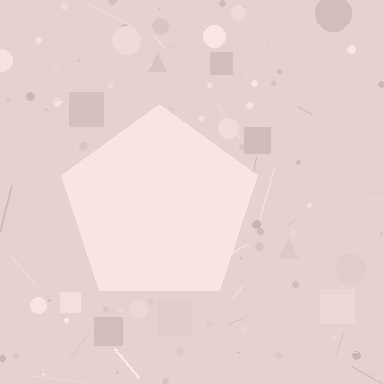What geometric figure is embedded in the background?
A pentagon is embedded in the background.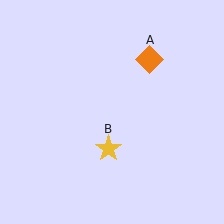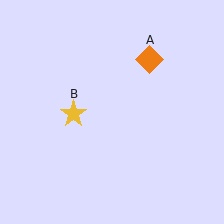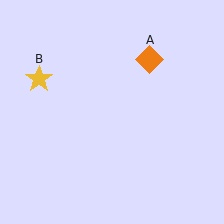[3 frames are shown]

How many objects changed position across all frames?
1 object changed position: yellow star (object B).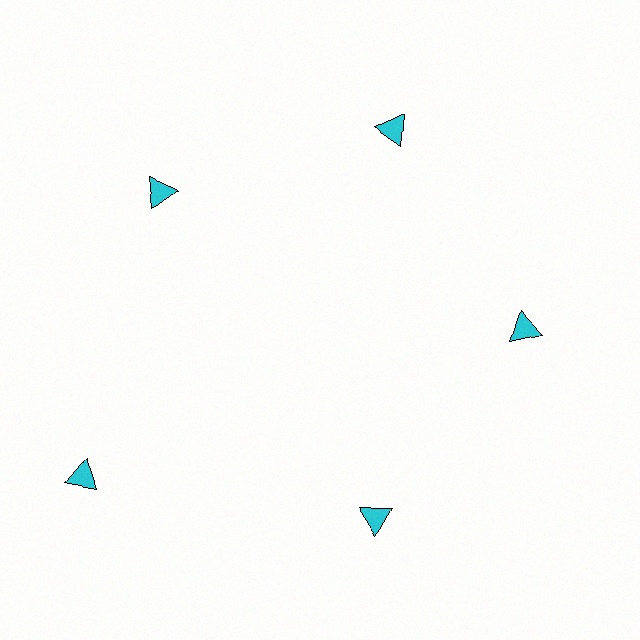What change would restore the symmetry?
The symmetry would be restored by moving it inward, back onto the ring so that all 5 triangles sit at equal angles and equal distance from the center.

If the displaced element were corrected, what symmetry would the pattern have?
It would have 5-fold rotational symmetry — the pattern would map onto itself every 72 degrees.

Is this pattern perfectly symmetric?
No. The 5 cyan triangles are arranged in a ring, but one element near the 8 o'clock position is pushed outward from the center, breaking the 5-fold rotational symmetry.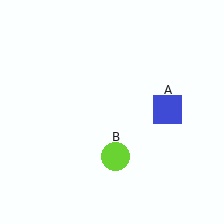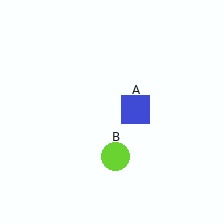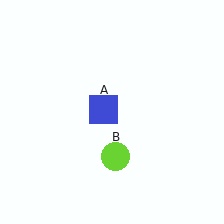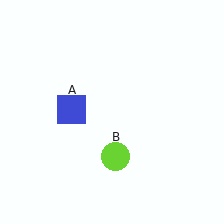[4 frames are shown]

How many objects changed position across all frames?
1 object changed position: blue square (object A).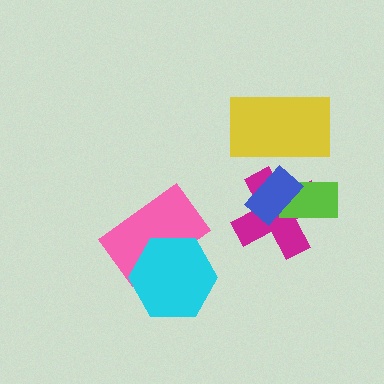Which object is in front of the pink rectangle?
The cyan hexagon is in front of the pink rectangle.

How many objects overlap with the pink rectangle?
1 object overlaps with the pink rectangle.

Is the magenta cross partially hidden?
Yes, it is partially covered by another shape.